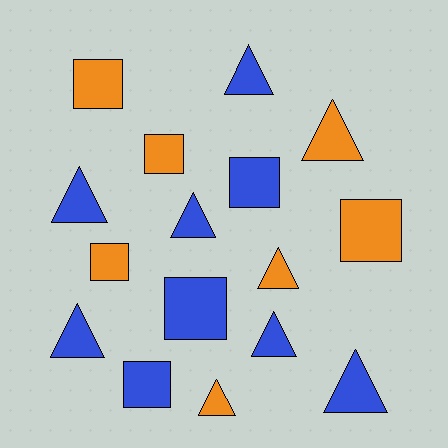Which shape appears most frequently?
Triangle, with 9 objects.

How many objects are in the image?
There are 16 objects.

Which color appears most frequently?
Blue, with 9 objects.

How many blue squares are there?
There are 3 blue squares.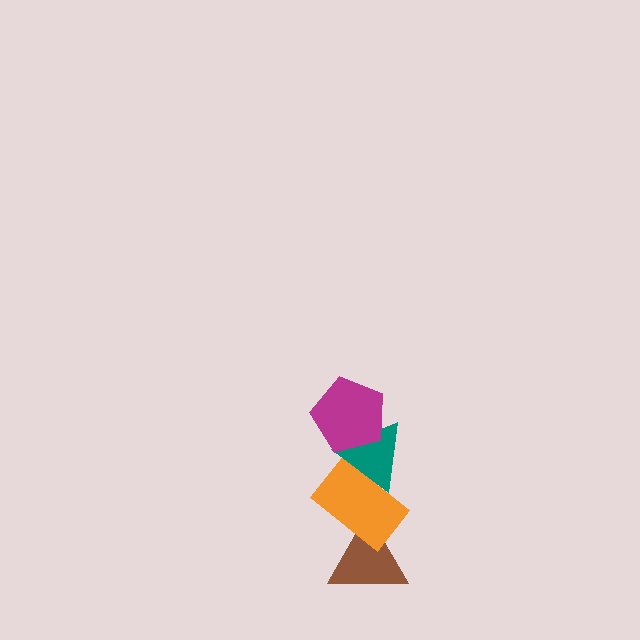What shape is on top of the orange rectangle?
The teal triangle is on top of the orange rectangle.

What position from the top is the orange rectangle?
The orange rectangle is 3rd from the top.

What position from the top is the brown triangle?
The brown triangle is 4th from the top.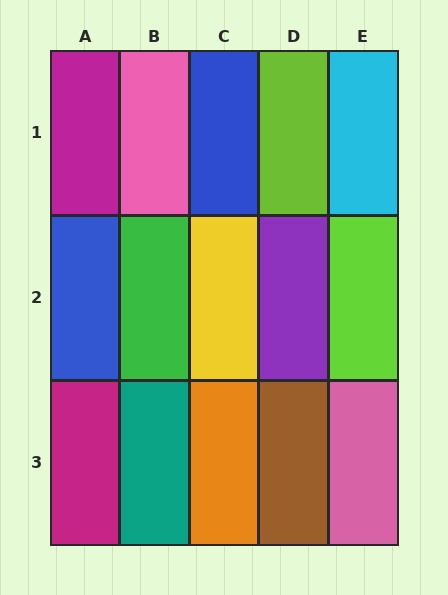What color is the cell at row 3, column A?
Magenta.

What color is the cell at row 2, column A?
Blue.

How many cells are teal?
1 cell is teal.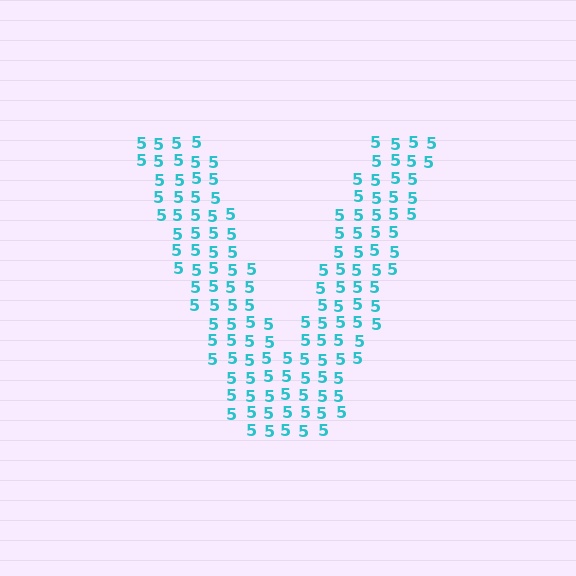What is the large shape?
The large shape is the letter V.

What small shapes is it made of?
It is made of small digit 5's.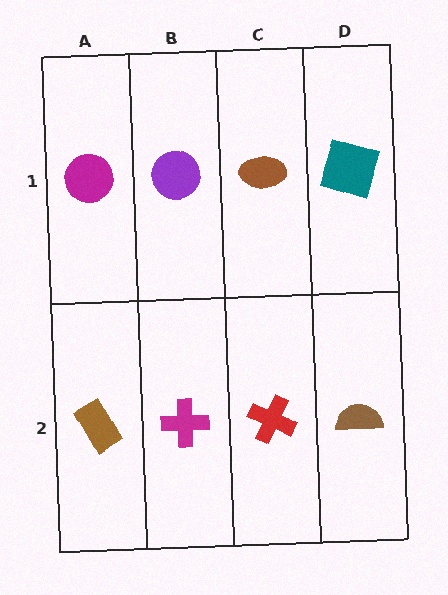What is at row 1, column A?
A magenta circle.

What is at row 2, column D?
A brown semicircle.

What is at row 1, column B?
A purple circle.